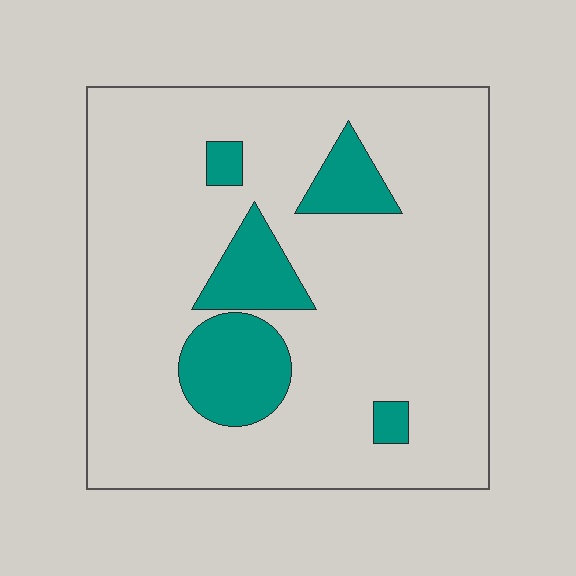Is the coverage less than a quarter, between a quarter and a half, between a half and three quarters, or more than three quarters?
Less than a quarter.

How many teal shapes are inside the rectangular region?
5.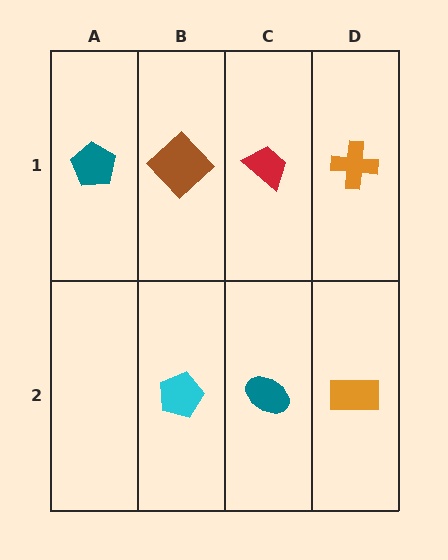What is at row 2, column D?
An orange rectangle.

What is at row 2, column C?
A teal ellipse.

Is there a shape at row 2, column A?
No, that cell is empty.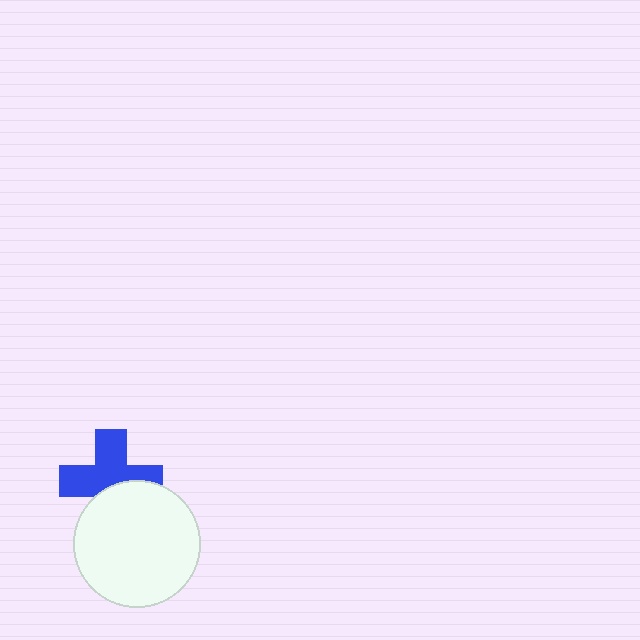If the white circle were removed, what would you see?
You would see the complete blue cross.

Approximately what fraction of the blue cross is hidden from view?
Roughly 37% of the blue cross is hidden behind the white circle.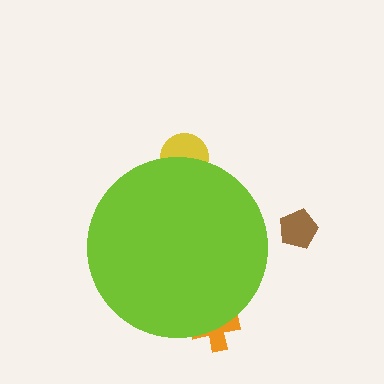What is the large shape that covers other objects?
A lime circle.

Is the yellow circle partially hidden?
Yes, the yellow circle is partially hidden behind the lime circle.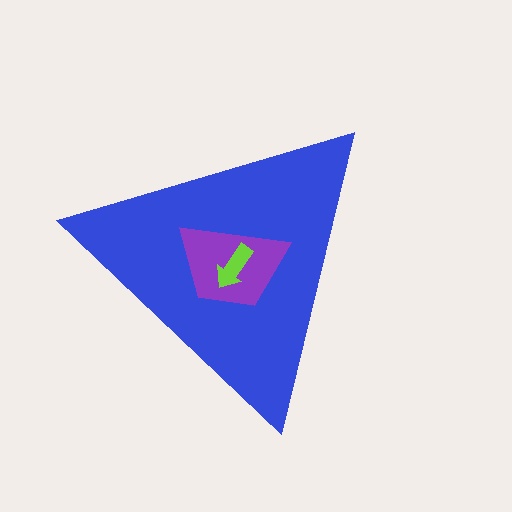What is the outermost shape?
The blue triangle.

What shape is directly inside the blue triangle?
The purple trapezoid.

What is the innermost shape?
The lime arrow.